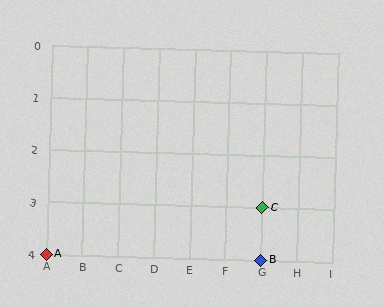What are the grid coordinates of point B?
Point B is at grid coordinates (G, 4).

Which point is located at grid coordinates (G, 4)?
Point B is at (G, 4).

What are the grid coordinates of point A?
Point A is at grid coordinates (A, 4).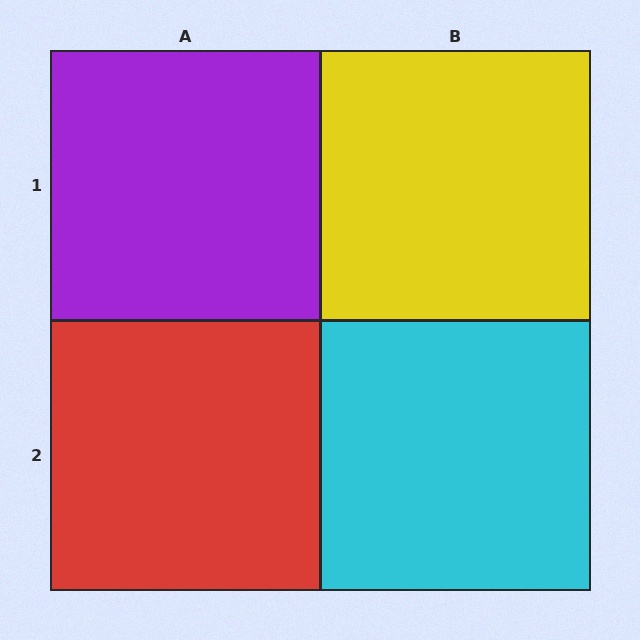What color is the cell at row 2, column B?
Cyan.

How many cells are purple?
1 cell is purple.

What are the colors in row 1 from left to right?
Purple, yellow.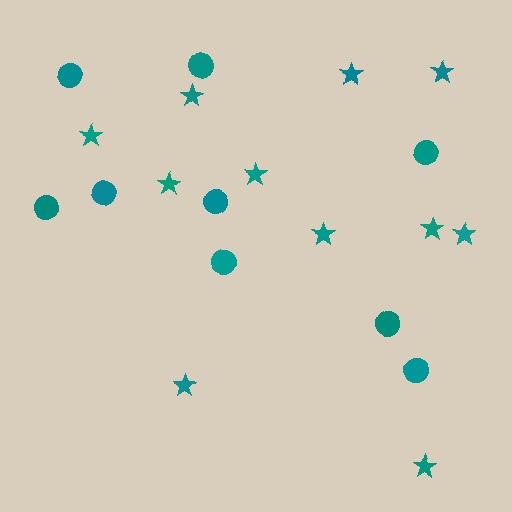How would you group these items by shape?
There are 2 groups: one group of circles (9) and one group of stars (11).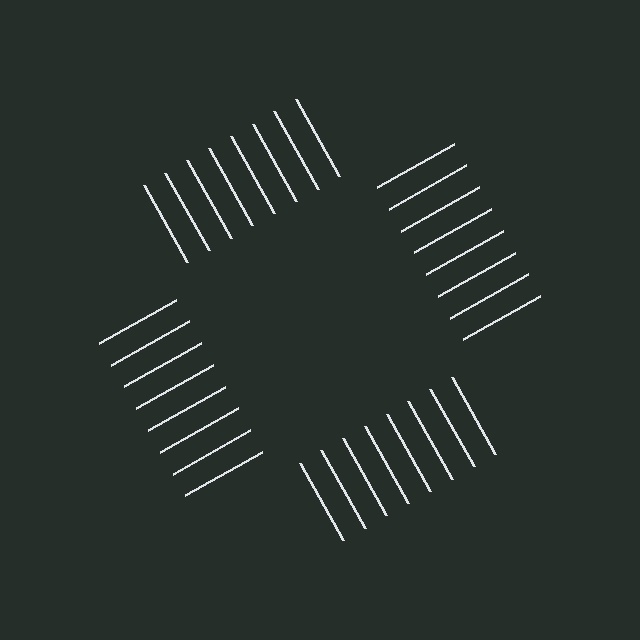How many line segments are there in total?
32 — 8 along each of the 4 edges.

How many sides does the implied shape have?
4 sides — the line-ends trace a square.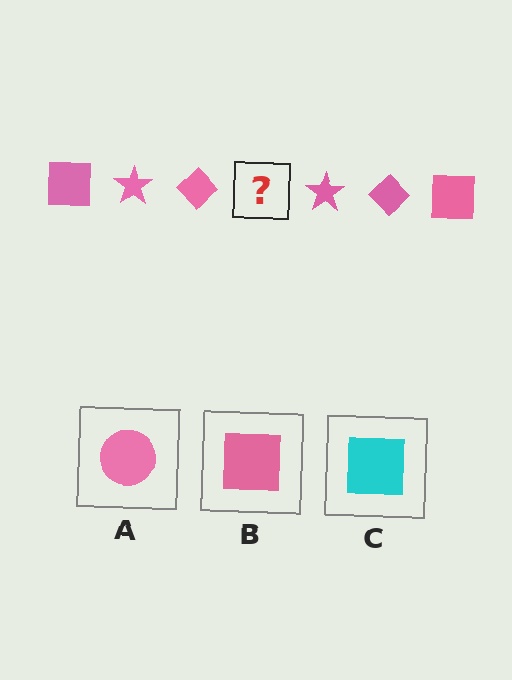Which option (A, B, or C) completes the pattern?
B.